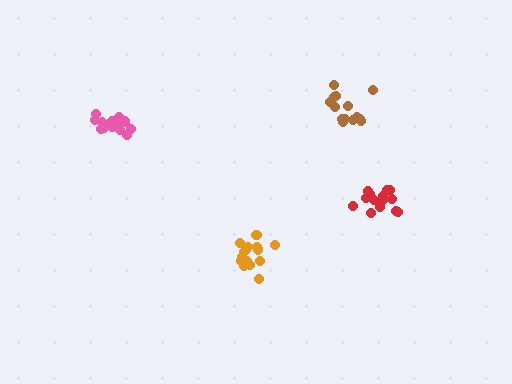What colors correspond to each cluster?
The clusters are colored: orange, brown, pink, red.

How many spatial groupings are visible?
There are 4 spatial groupings.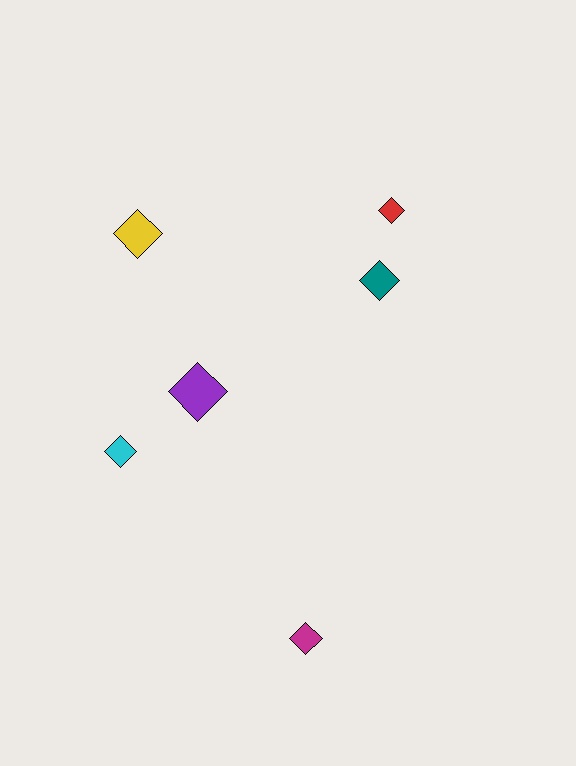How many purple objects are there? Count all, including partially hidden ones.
There is 1 purple object.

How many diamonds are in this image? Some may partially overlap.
There are 6 diamonds.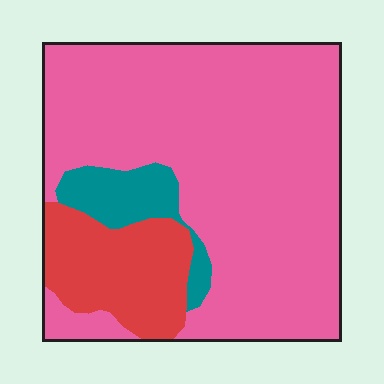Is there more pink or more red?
Pink.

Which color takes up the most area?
Pink, at roughly 75%.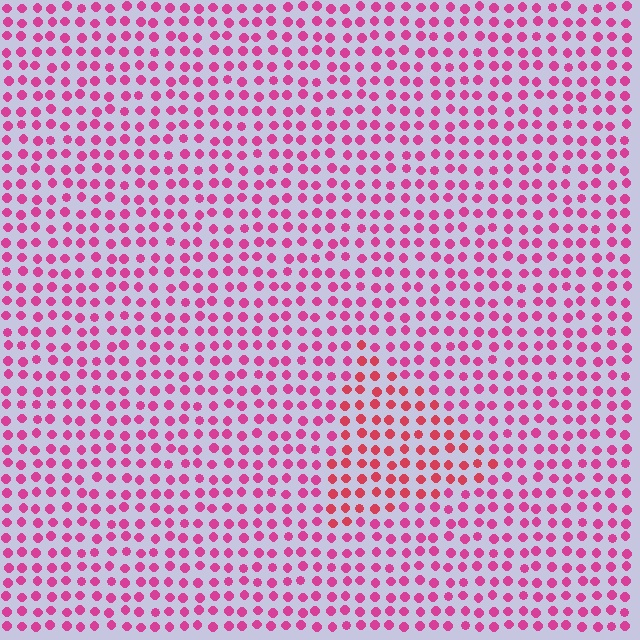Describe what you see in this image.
The image is filled with small magenta elements in a uniform arrangement. A triangle-shaped region is visible where the elements are tinted to a slightly different hue, forming a subtle color boundary.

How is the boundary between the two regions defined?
The boundary is defined purely by a slight shift in hue (about 25 degrees). Spacing, size, and orientation are identical on both sides.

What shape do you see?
I see a triangle.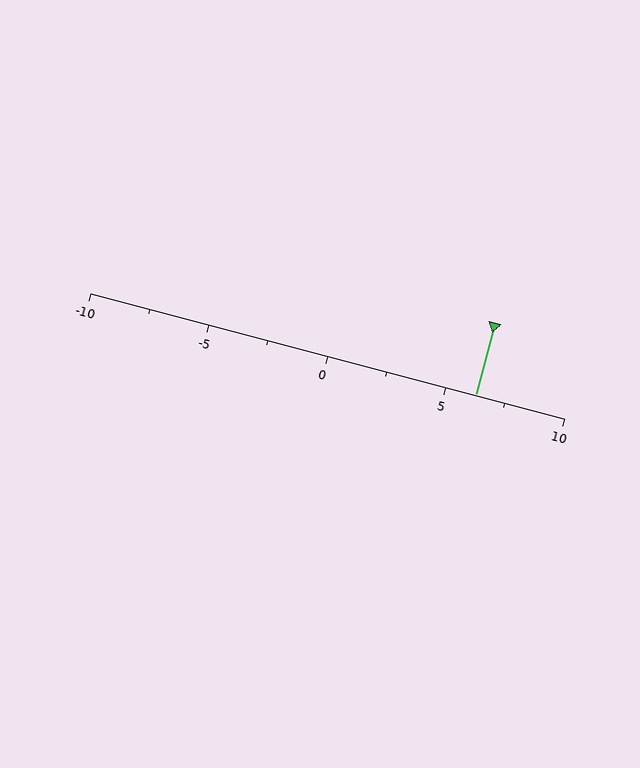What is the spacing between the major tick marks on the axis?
The major ticks are spaced 5 apart.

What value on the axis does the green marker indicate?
The marker indicates approximately 6.2.